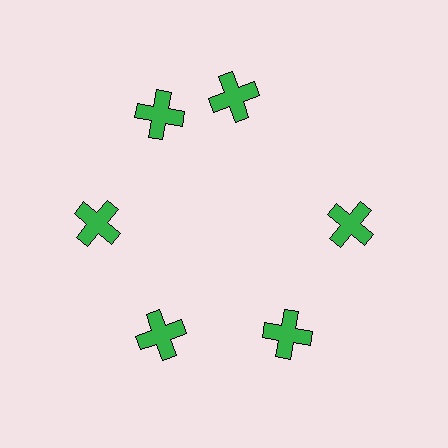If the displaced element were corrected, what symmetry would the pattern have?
It would have 6-fold rotational symmetry — the pattern would map onto itself every 60 degrees.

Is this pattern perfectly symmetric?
No. The 6 green crosses are arranged in a ring, but one element near the 1 o'clock position is rotated out of alignment along the ring, breaking the 6-fold rotational symmetry.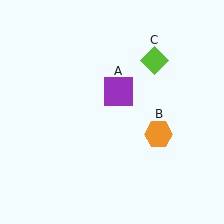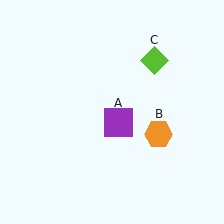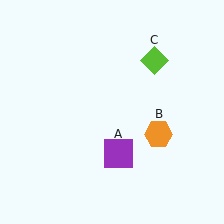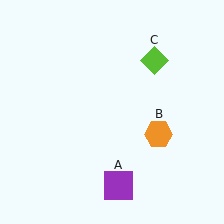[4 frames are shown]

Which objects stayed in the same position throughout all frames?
Orange hexagon (object B) and lime diamond (object C) remained stationary.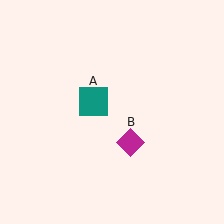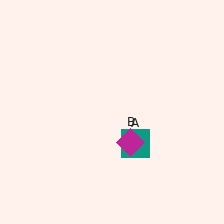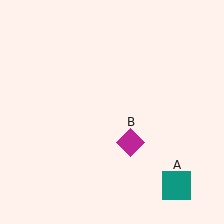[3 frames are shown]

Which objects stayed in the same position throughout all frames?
Magenta diamond (object B) remained stationary.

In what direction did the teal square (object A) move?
The teal square (object A) moved down and to the right.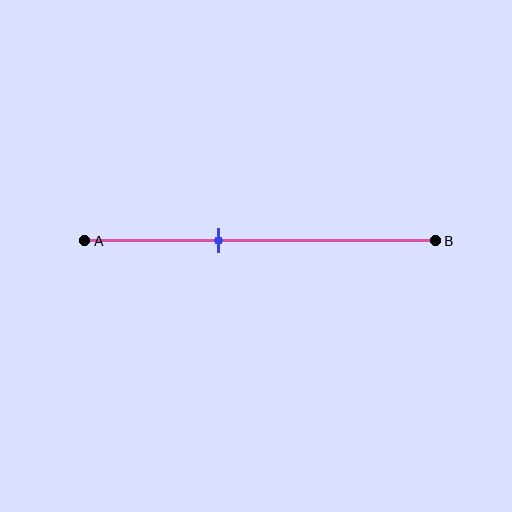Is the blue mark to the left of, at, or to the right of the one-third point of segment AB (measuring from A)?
The blue mark is to the right of the one-third point of segment AB.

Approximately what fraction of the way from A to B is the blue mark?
The blue mark is approximately 40% of the way from A to B.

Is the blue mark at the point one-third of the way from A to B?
No, the mark is at about 40% from A, not at the 33% one-third point.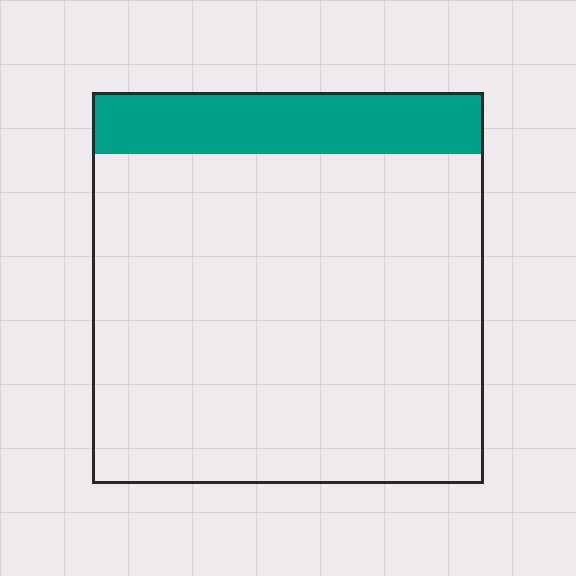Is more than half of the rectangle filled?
No.